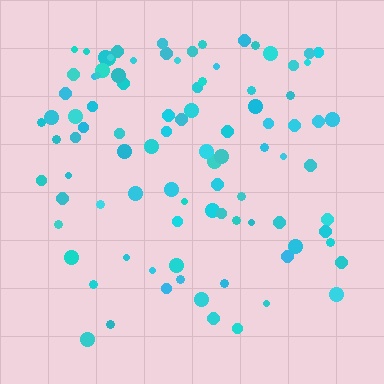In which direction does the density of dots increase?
From bottom to top, with the top side densest.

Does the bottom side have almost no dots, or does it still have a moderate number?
Still a moderate number, just noticeably fewer than the top.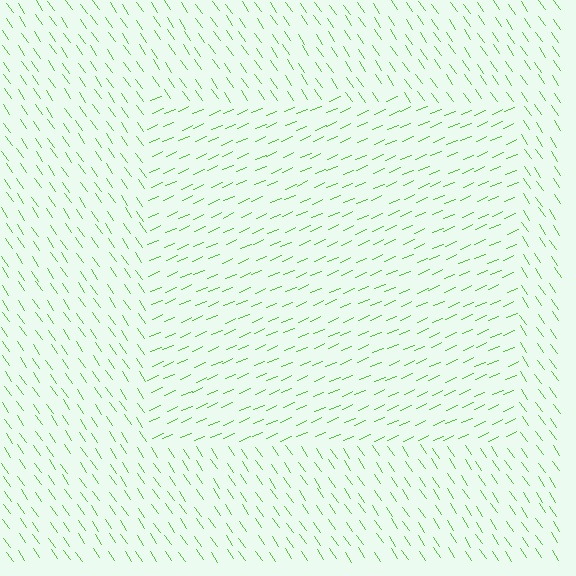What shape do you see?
I see a rectangle.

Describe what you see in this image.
The image is filled with small lime line segments. A rectangle region in the image has lines oriented differently from the surrounding lines, creating a visible texture boundary.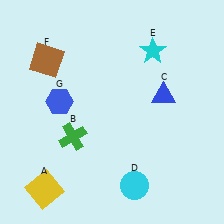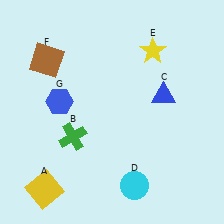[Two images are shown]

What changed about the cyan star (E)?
In Image 1, E is cyan. In Image 2, it changed to yellow.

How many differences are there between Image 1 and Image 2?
There is 1 difference between the two images.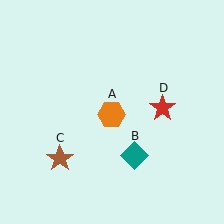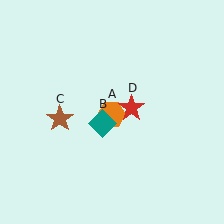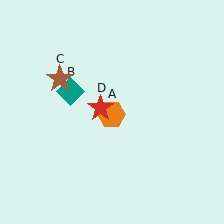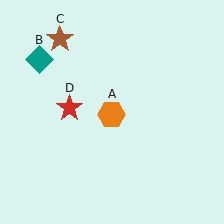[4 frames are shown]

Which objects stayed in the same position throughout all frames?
Orange hexagon (object A) remained stationary.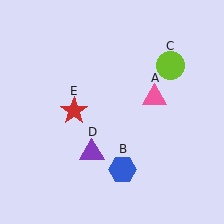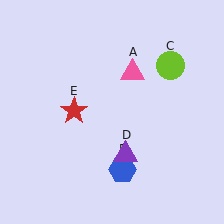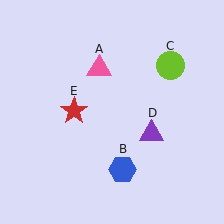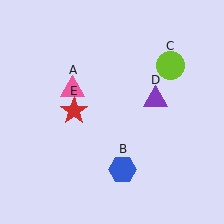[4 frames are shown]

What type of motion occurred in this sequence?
The pink triangle (object A), purple triangle (object D) rotated counterclockwise around the center of the scene.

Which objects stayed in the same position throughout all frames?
Blue hexagon (object B) and lime circle (object C) and red star (object E) remained stationary.